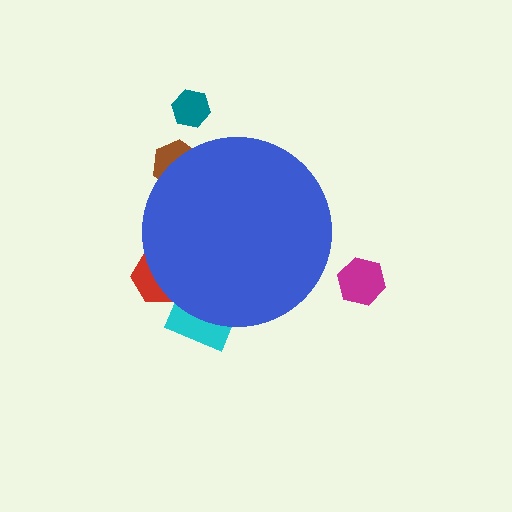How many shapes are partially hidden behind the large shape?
3 shapes are partially hidden.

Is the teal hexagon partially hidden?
No, the teal hexagon is fully visible.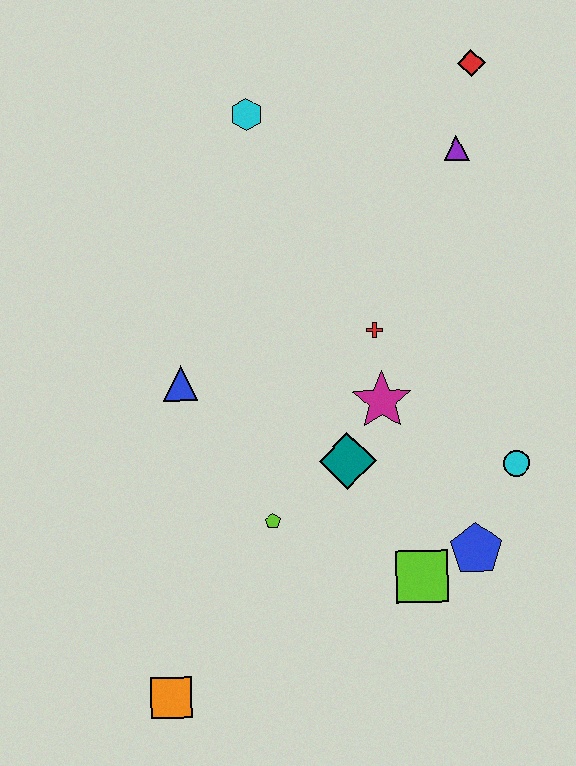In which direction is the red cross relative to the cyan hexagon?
The red cross is below the cyan hexagon.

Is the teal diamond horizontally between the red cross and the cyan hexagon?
Yes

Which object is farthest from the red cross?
The orange square is farthest from the red cross.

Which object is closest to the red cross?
The magenta star is closest to the red cross.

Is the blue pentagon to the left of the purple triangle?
No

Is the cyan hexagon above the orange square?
Yes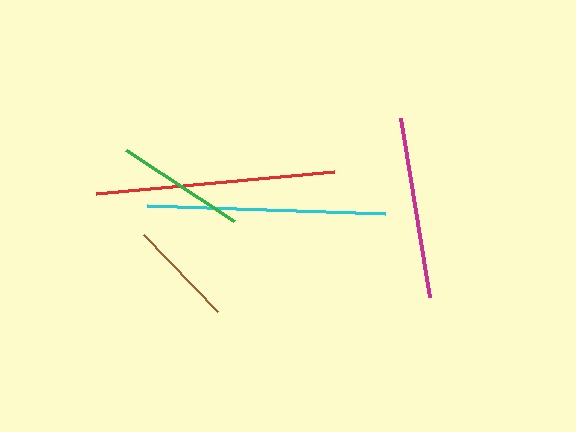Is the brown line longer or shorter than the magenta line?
The magenta line is longer than the brown line.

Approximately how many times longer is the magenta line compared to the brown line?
The magenta line is approximately 1.7 times the length of the brown line.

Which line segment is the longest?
The red line is the longest at approximately 240 pixels.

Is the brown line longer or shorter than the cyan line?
The cyan line is longer than the brown line.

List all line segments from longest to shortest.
From longest to shortest: red, cyan, magenta, green, brown.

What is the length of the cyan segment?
The cyan segment is approximately 237 pixels long.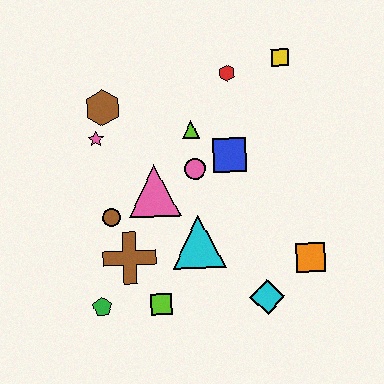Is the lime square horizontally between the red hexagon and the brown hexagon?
Yes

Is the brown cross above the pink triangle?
No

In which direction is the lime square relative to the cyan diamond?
The lime square is to the left of the cyan diamond.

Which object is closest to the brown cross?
The brown circle is closest to the brown cross.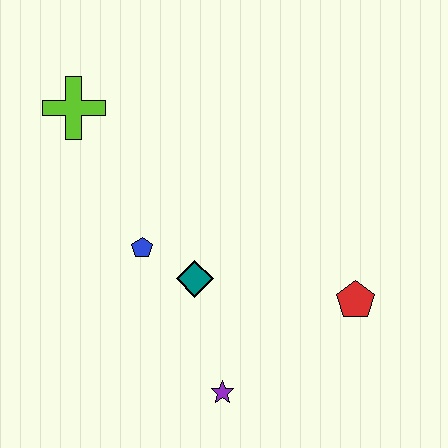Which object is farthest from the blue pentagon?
The red pentagon is farthest from the blue pentagon.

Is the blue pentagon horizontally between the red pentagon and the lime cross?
Yes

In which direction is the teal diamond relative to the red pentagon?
The teal diamond is to the left of the red pentagon.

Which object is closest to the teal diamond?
The blue pentagon is closest to the teal diamond.